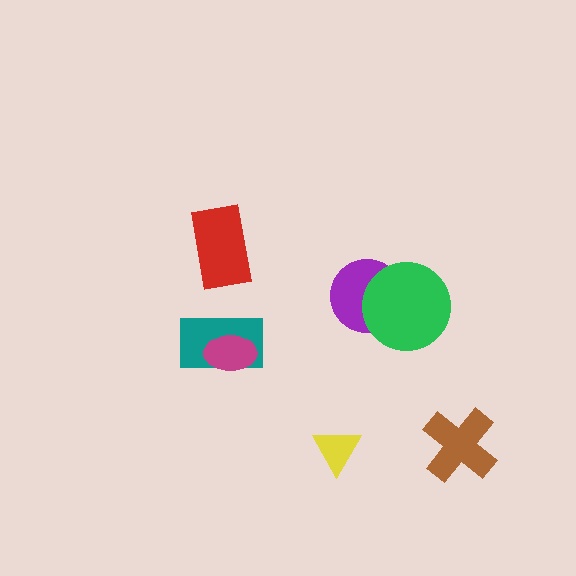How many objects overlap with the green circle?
1 object overlaps with the green circle.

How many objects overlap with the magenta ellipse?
1 object overlaps with the magenta ellipse.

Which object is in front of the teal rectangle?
The magenta ellipse is in front of the teal rectangle.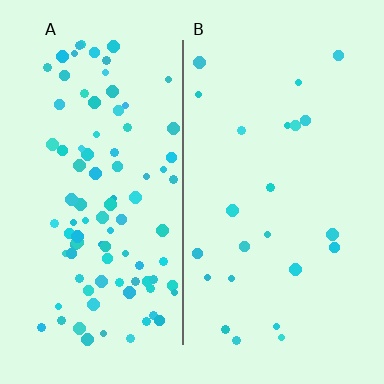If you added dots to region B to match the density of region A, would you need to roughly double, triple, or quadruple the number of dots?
Approximately quadruple.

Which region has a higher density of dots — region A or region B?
A (the left).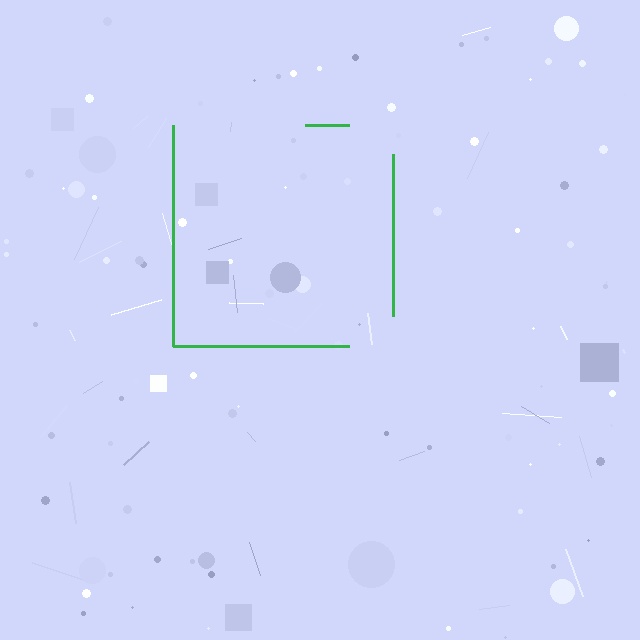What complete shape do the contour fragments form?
The contour fragments form a square.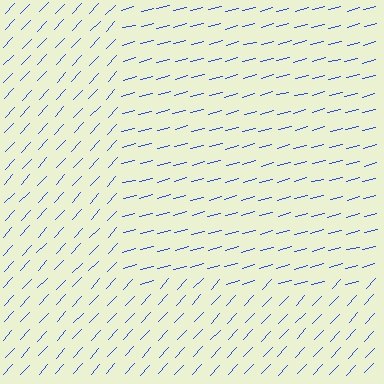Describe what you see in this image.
The image is filled with small blue line segments. A rectangle region in the image has lines oriented differently from the surrounding lines, creating a visible texture boundary.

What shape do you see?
I see a rectangle.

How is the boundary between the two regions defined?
The boundary is defined purely by a change in line orientation (approximately 32 degrees difference). All lines are the same color and thickness.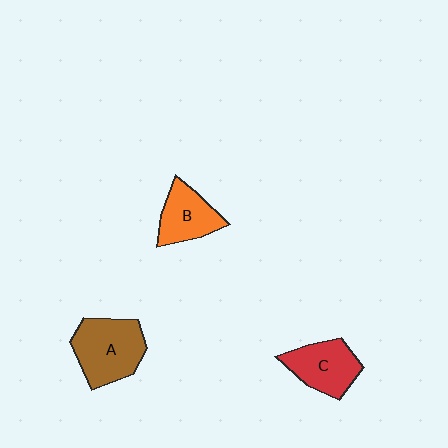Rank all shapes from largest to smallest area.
From largest to smallest: A (brown), C (red), B (orange).